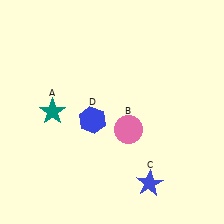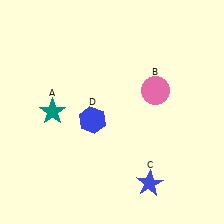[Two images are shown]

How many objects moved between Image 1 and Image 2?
1 object moved between the two images.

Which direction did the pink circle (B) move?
The pink circle (B) moved up.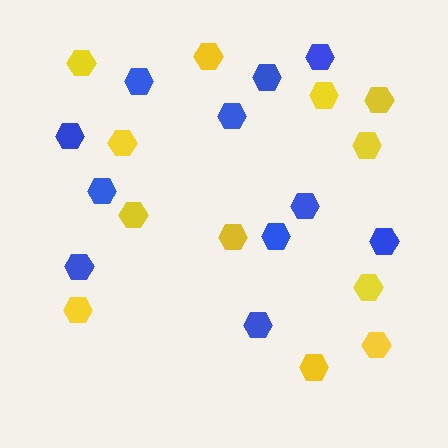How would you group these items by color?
There are 2 groups: one group of yellow hexagons (12) and one group of blue hexagons (11).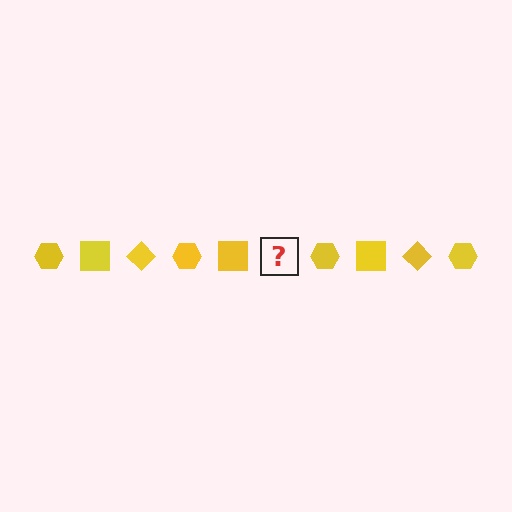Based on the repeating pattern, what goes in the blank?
The blank should be a yellow diamond.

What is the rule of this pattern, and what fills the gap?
The rule is that the pattern cycles through hexagon, square, diamond shapes in yellow. The gap should be filled with a yellow diamond.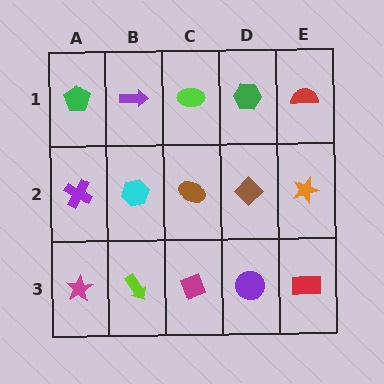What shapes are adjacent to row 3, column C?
A brown ellipse (row 2, column C), a lime arrow (row 3, column B), a purple circle (row 3, column D).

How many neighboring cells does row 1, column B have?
3.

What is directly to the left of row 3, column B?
A magenta star.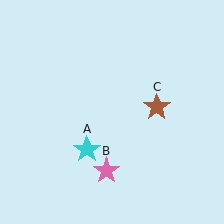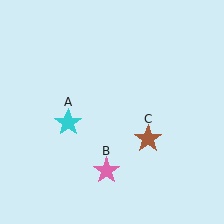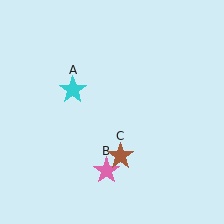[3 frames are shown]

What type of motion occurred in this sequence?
The cyan star (object A), brown star (object C) rotated clockwise around the center of the scene.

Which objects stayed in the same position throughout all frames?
Pink star (object B) remained stationary.